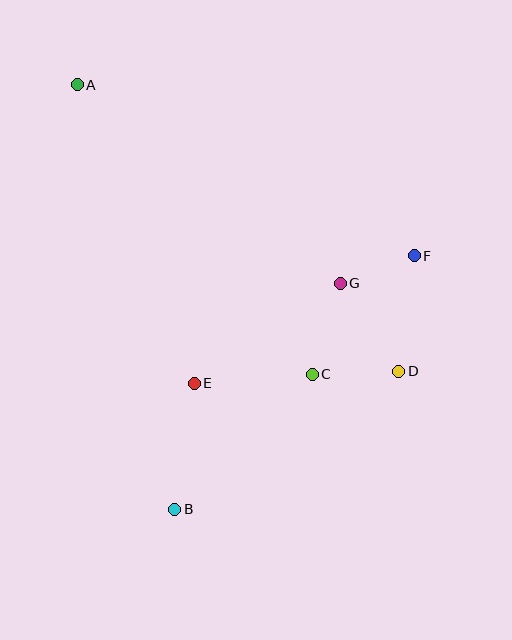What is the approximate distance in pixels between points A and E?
The distance between A and E is approximately 321 pixels.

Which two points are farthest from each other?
Points A and B are farthest from each other.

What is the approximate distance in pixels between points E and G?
The distance between E and G is approximately 177 pixels.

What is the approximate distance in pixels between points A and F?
The distance between A and F is approximately 378 pixels.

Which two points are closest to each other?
Points F and G are closest to each other.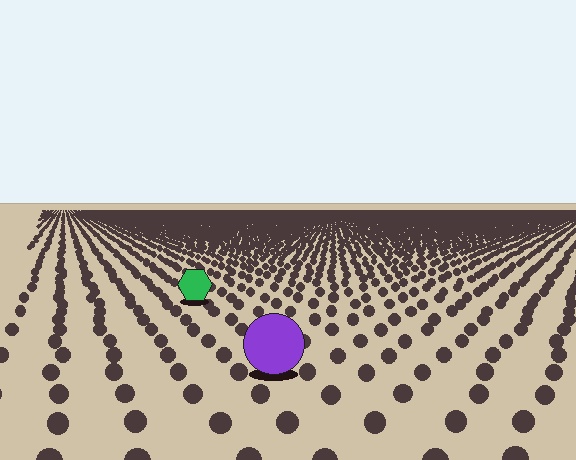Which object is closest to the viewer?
The purple circle is closest. The texture marks near it are larger and more spread out.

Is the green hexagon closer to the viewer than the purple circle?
No. The purple circle is closer — you can tell from the texture gradient: the ground texture is coarser near it.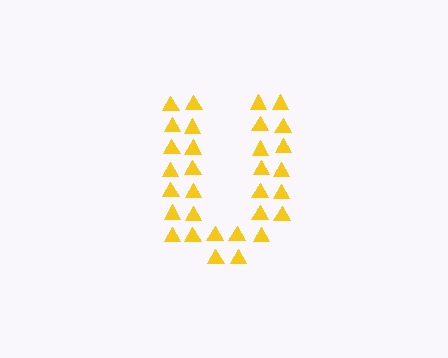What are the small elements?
The small elements are triangles.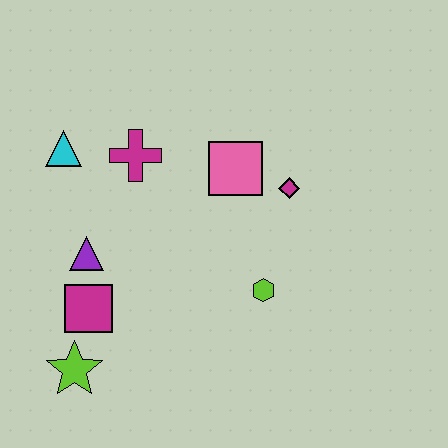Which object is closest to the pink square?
The magenta diamond is closest to the pink square.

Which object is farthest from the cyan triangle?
The lime hexagon is farthest from the cyan triangle.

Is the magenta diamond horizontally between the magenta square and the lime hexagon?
No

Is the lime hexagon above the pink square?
No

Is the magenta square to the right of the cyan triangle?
Yes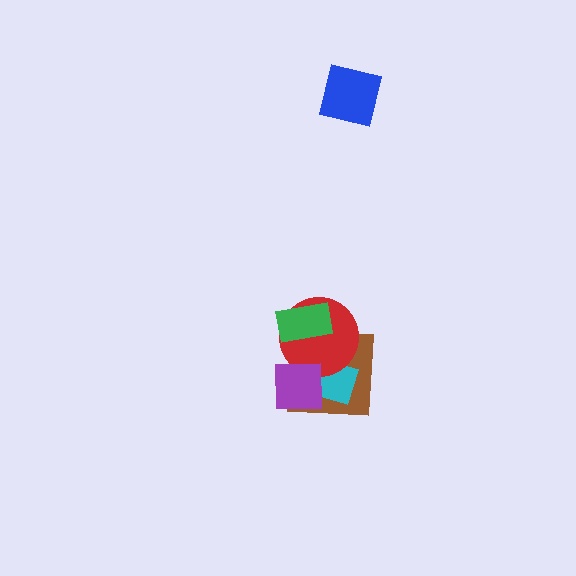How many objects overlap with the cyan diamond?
3 objects overlap with the cyan diamond.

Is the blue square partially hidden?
No, no other shape covers it.